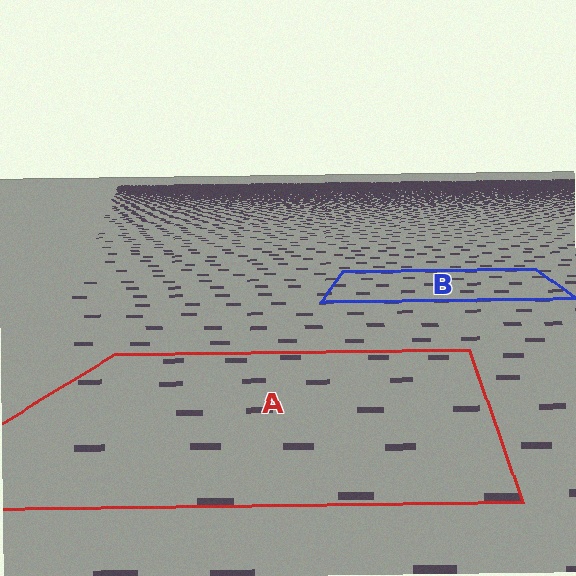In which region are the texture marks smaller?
The texture marks are smaller in region B, because it is farther away.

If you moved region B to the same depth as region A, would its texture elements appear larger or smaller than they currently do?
They would appear larger. At a closer depth, the same texture elements are projected at a bigger on-screen size.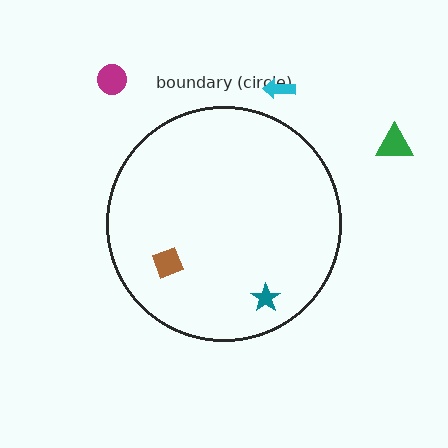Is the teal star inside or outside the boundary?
Inside.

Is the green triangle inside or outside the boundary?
Outside.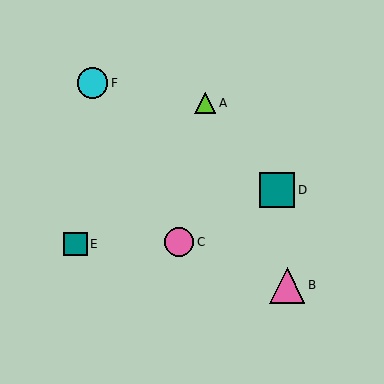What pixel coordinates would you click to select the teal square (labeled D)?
Click at (277, 190) to select the teal square D.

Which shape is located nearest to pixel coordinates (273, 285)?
The pink triangle (labeled B) at (287, 285) is nearest to that location.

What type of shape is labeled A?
Shape A is a lime triangle.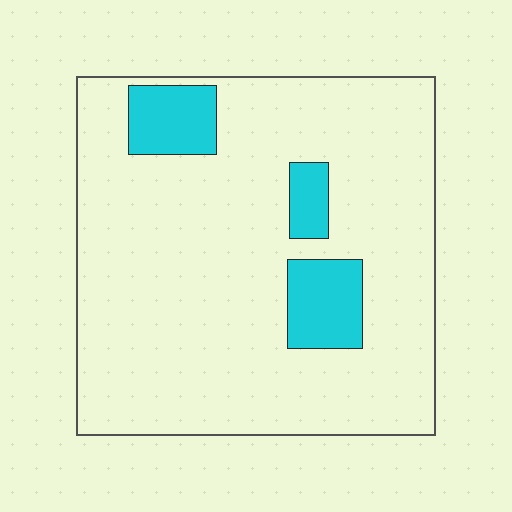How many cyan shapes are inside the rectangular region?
3.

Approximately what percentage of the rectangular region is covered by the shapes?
Approximately 10%.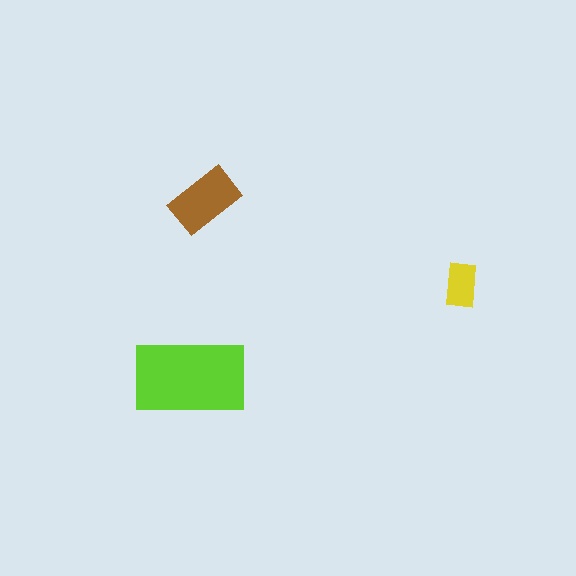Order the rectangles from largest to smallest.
the lime one, the brown one, the yellow one.